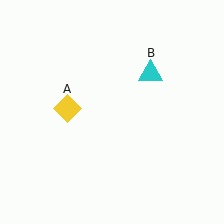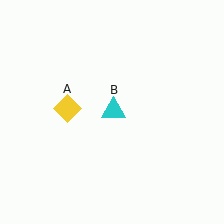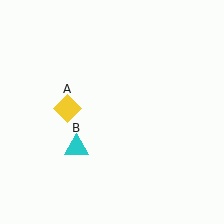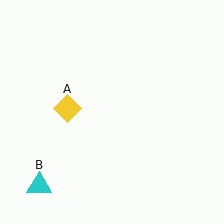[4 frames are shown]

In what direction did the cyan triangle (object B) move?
The cyan triangle (object B) moved down and to the left.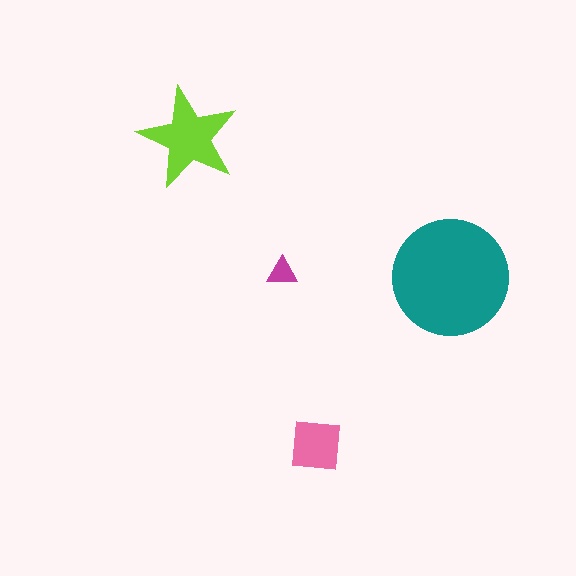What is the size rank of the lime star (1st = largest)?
2nd.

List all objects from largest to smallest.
The teal circle, the lime star, the pink square, the magenta triangle.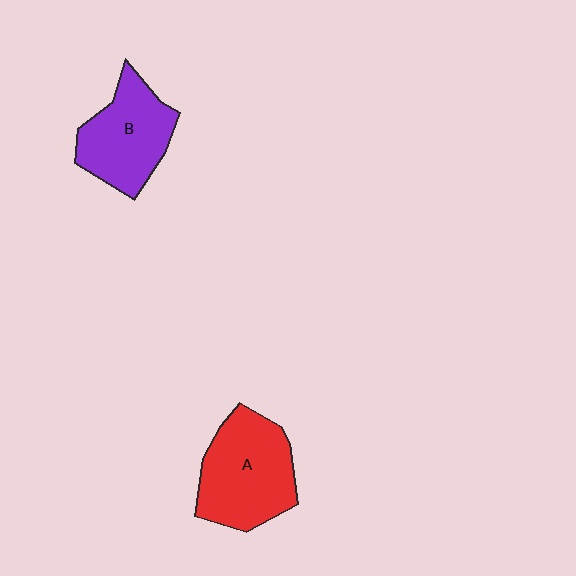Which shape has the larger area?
Shape A (red).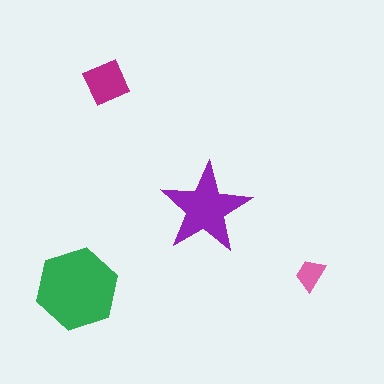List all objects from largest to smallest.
The green hexagon, the purple star, the magenta diamond, the pink trapezoid.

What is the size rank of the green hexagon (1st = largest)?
1st.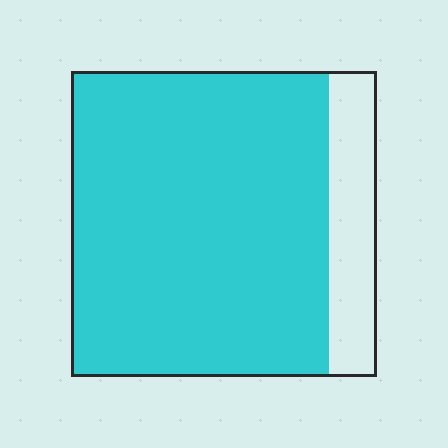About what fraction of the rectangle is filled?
About five sixths (5/6).